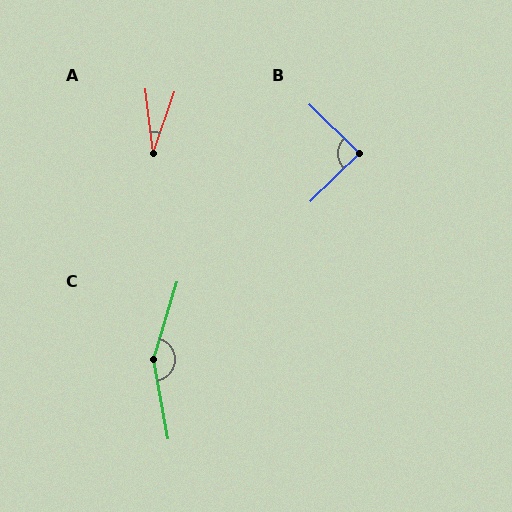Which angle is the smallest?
A, at approximately 25 degrees.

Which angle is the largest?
C, at approximately 153 degrees.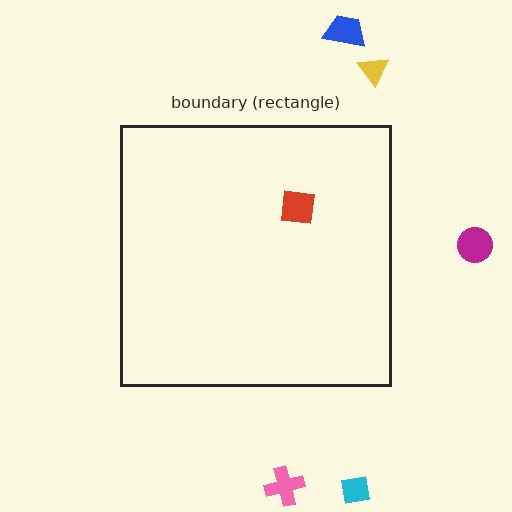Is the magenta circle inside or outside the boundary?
Outside.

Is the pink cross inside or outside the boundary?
Outside.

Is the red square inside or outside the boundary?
Inside.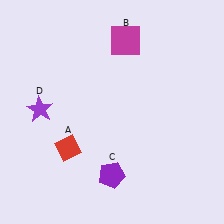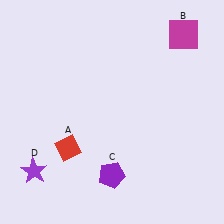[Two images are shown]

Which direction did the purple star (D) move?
The purple star (D) moved down.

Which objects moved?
The objects that moved are: the magenta square (B), the purple star (D).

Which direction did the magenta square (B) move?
The magenta square (B) moved right.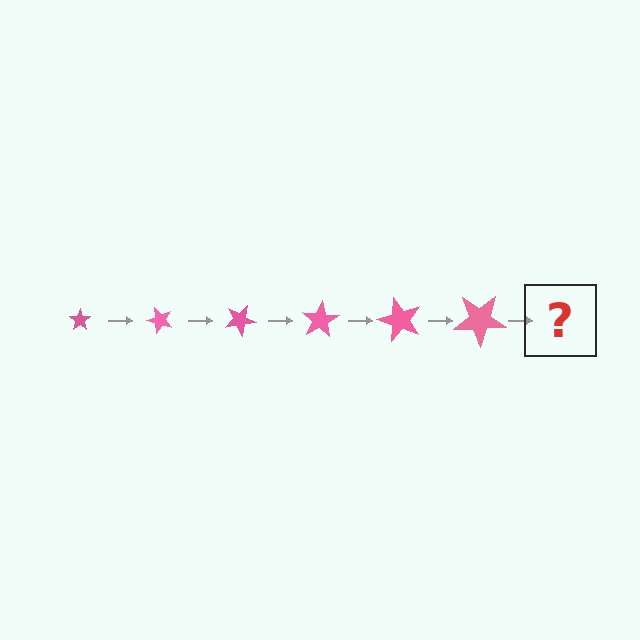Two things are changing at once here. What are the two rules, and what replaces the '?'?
The two rules are that the star grows larger each step and it rotates 50 degrees each step. The '?' should be a star, larger than the previous one and rotated 300 degrees from the start.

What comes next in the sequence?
The next element should be a star, larger than the previous one and rotated 300 degrees from the start.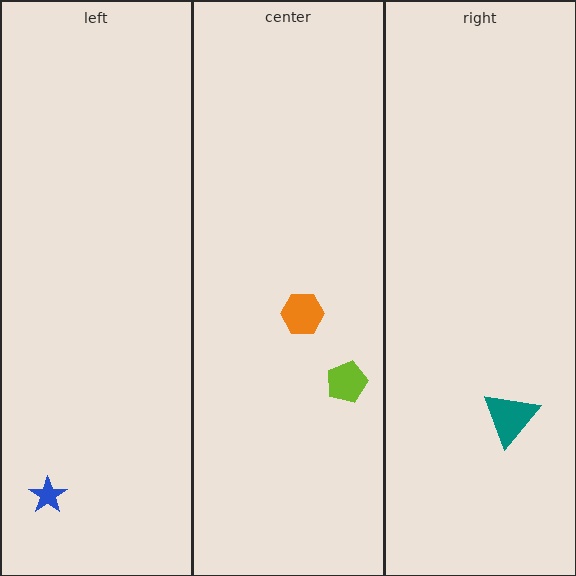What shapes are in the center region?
The orange hexagon, the lime pentagon.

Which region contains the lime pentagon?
The center region.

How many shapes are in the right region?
1.